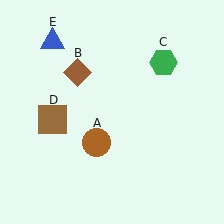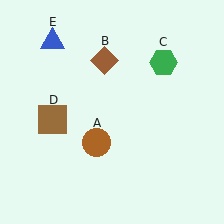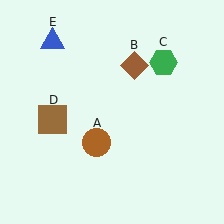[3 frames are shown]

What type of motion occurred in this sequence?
The brown diamond (object B) rotated clockwise around the center of the scene.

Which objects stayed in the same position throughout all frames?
Brown circle (object A) and green hexagon (object C) and brown square (object D) and blue triangle (object E) remained stationary.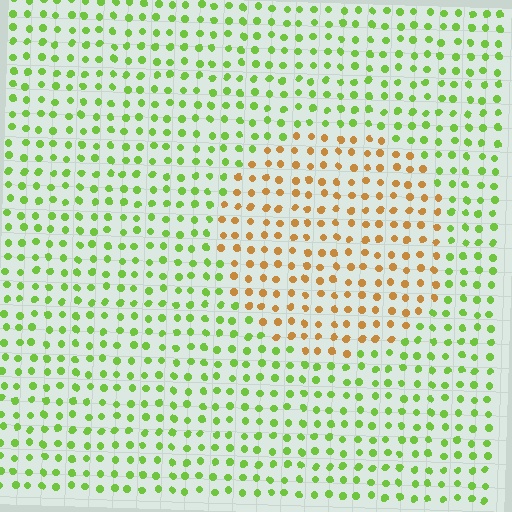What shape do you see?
I see a circle.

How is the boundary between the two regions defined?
The boundary is defined purely by a slight shift in hue (about 64 degrees). Spacing, size, and orientation are identical on both sides.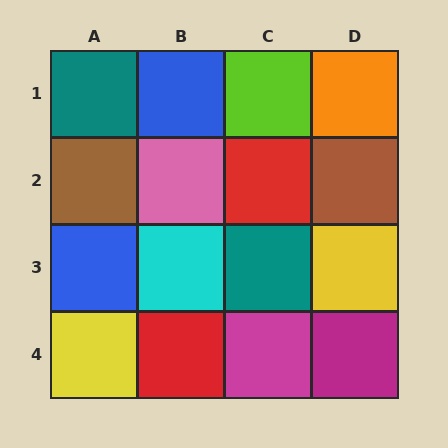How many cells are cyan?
1 cell is cyan.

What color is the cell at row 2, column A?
Brown.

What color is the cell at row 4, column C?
Magenta.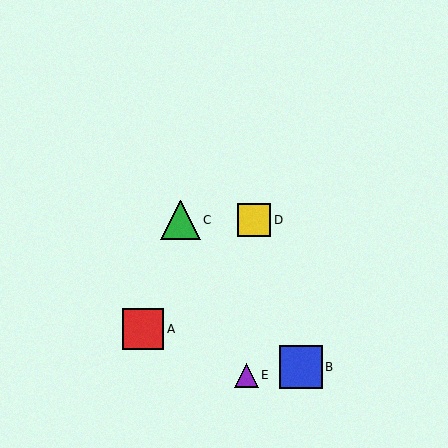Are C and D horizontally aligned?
Yes, both are at y≈220.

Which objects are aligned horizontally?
Objects C, D are aligned horizontally.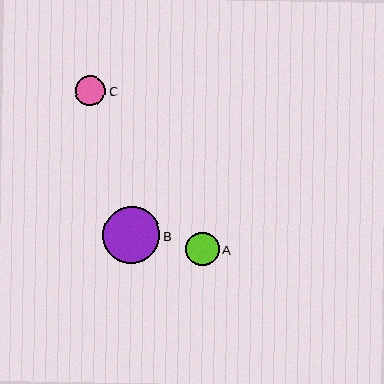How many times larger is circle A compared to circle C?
Circle A is approximately 1.1 times the size of circle C.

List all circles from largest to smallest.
From largest to smallest: B, A, C.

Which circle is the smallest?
Circle C is the smallest with a size of approximately 30 pixels.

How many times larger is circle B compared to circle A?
Circle B is approximately 1.7 times the size of circle A.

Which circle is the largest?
Circle B is the largest with a size of approximately 57 pixels.